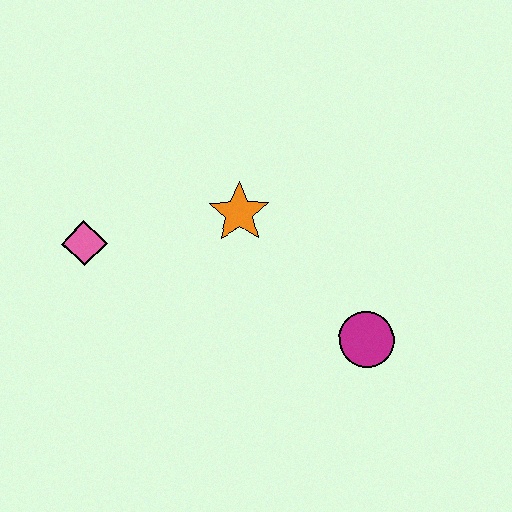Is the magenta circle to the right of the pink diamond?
Yes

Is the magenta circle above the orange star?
No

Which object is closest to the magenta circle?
The orange star is closest to the magenta circle.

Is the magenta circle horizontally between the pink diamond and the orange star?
No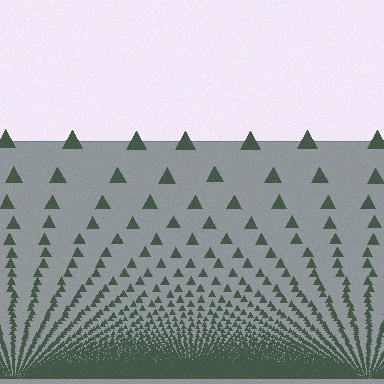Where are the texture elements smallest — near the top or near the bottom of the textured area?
Near the bottom.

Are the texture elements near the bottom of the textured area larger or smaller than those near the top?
Smaller. The gradient is inverted — elements near the bottom are smaller and denser.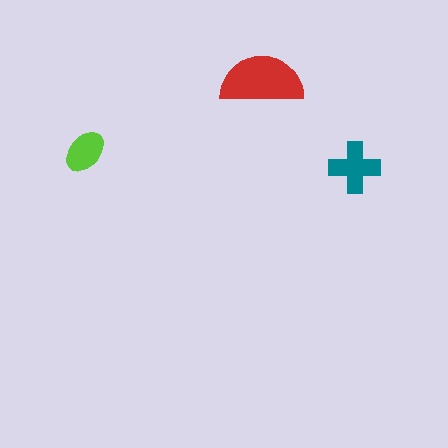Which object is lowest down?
The teal cross is bottommost.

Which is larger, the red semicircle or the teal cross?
The red semicircle.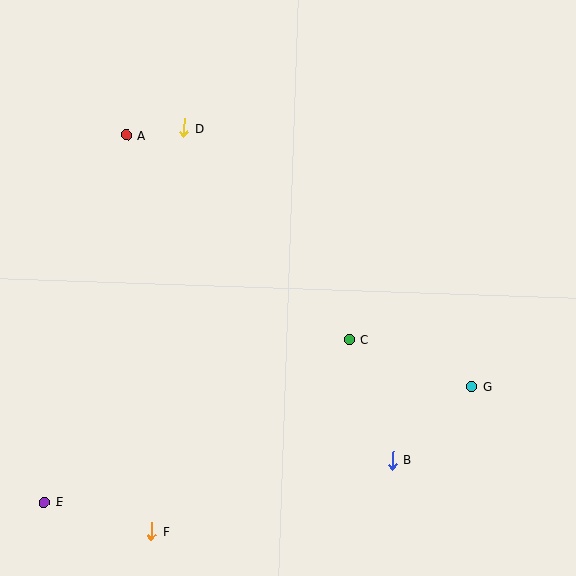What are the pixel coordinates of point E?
Point E is at (44, 502).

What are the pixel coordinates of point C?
Point C is at (349, 339).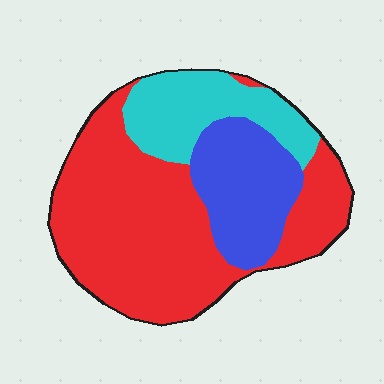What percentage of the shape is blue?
Blue takes up between a sixth and a third of the shape.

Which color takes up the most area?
Red, at roughly 60%.